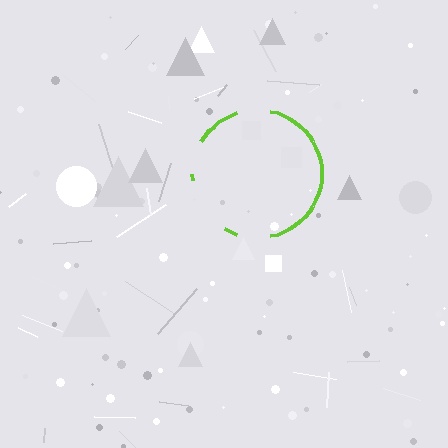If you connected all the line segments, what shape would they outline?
They would outline a circle.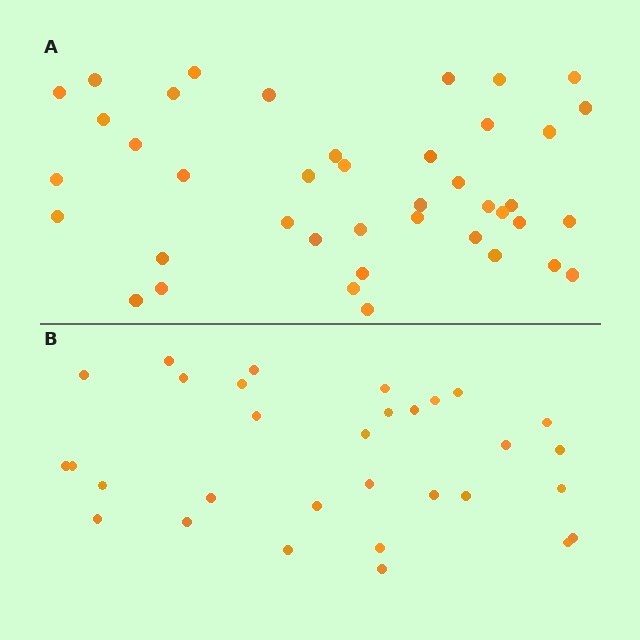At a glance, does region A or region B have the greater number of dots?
Region A (the top region) has more dots.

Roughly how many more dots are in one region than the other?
Region A has roughly 10 or so more dots than region B.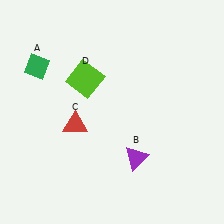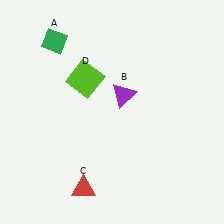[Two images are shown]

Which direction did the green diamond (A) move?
The green diamond (A) moved up.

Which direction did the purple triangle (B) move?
The purple triangle (B) moved up.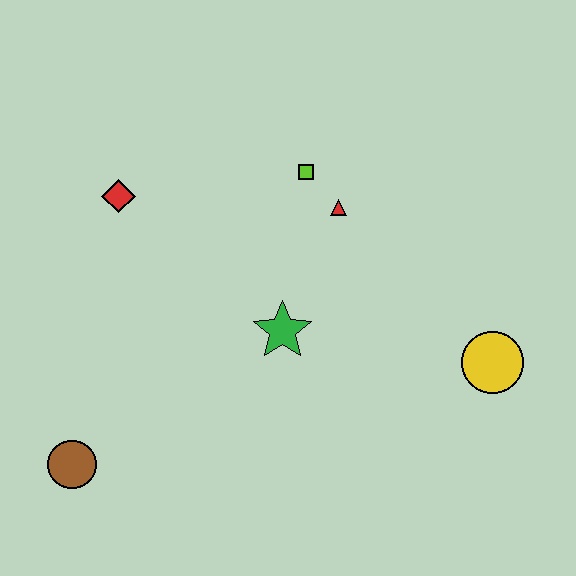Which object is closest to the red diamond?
The lime square is closest to the red diamond.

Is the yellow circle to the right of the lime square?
Yes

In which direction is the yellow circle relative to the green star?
The yellow circle is to the right of the green star.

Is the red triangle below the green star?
No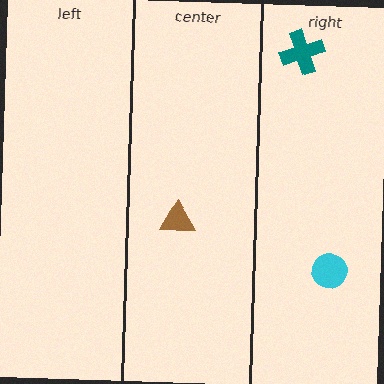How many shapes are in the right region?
2.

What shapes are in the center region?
The brown triangle.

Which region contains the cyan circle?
The right region.